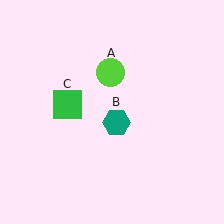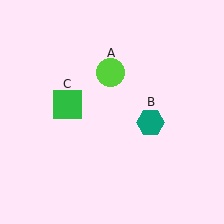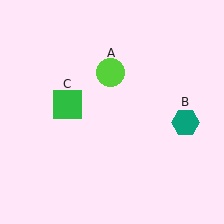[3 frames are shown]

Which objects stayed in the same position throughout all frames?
Lime circle (object A) and green square (object C) remained stationary.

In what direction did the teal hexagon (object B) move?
The teal hexagon (object B) moved right.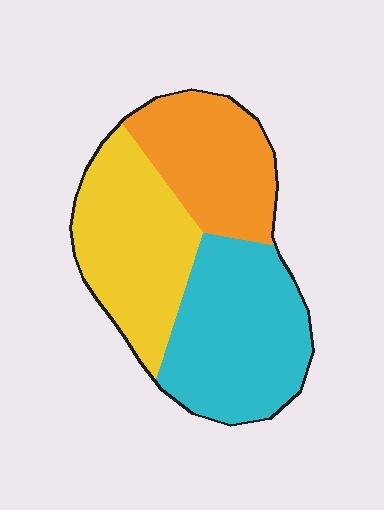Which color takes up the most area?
Cyan, at roughly 40%.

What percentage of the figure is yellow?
Yellow takes up about one third (1/3) of the figure.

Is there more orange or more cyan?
Cyan.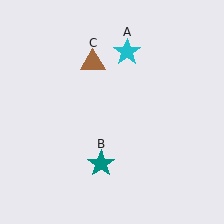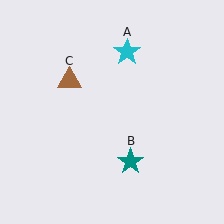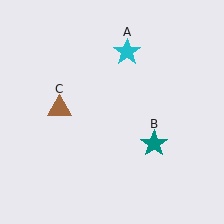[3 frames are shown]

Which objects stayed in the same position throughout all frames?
Cyan star (object A) remained stationary.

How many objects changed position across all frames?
2 objects changed position: teal star (object B), brown triangle (object C).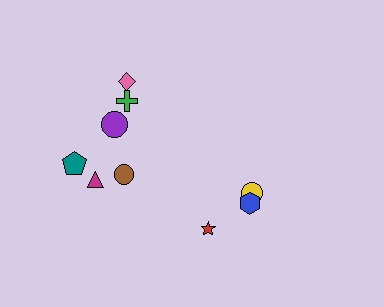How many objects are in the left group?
There are 6 objects.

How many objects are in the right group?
There are 3 objects.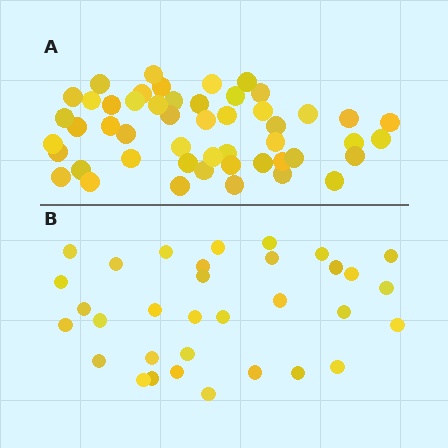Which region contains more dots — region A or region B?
Region A (the top region) has more dots.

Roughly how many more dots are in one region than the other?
Region A has approximately 15 more dots than region B.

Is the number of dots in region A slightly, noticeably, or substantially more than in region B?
Region A has substantially more. The ratio is roughly 1.5 to 1.